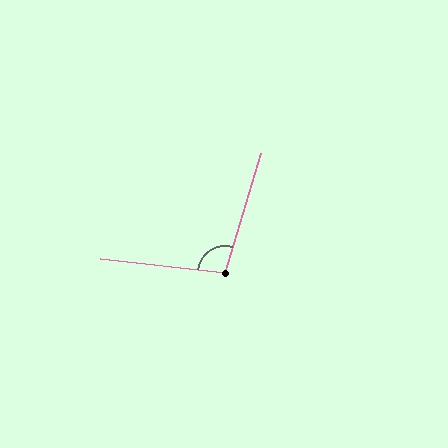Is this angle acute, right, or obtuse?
It is obtuse.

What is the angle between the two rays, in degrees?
Approximately 100 degrees.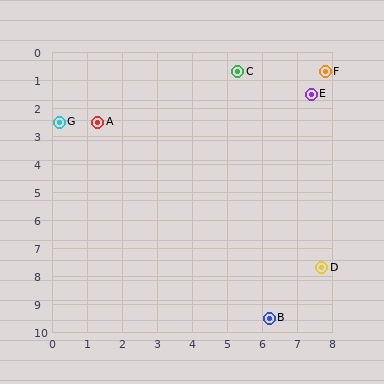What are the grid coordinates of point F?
Point F is at approximately (7.8, 0.7).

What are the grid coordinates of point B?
Point B is at approximately (6.2, 9.5).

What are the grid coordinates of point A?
Point A is at approximately (1.3, 2.5).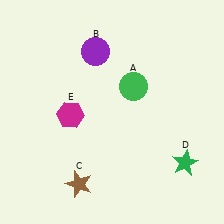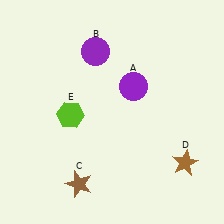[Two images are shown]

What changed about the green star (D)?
In Image 1, D is green. In Image 2, it changed to brown.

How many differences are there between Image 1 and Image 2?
There are 3 differences between the two images.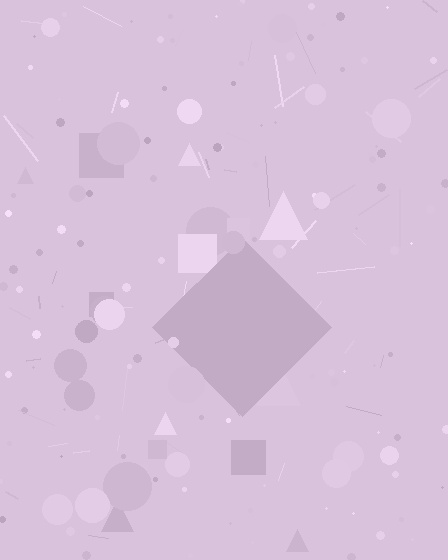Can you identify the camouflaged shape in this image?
The camouflaged shape is a diamond.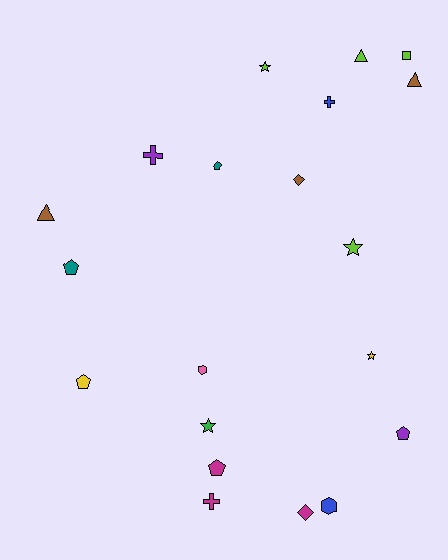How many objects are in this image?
There are 20 objects.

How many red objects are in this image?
There are no red objects.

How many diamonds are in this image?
There are 2 diamonds.